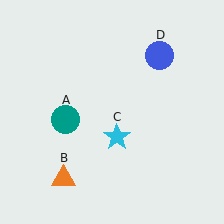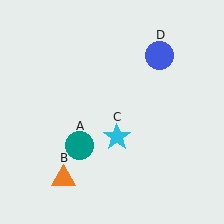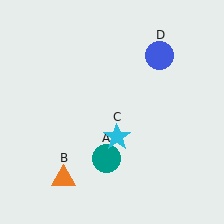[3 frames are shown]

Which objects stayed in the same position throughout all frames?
Orange triangle (object B) and cyan star (object C) and blue circle (object D) remained stationary.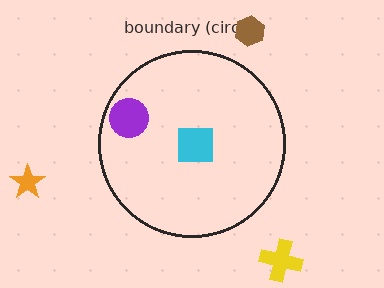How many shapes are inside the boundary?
2 inside, 3 outside.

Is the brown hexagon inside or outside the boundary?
Outside.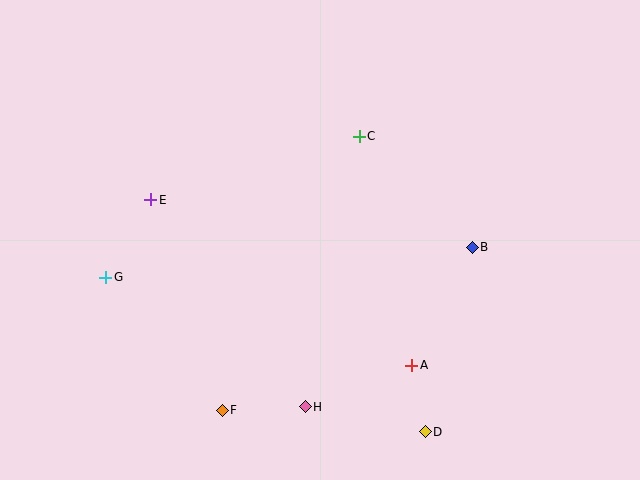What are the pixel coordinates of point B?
Point B is at (472, 247).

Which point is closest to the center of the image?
Point C at (359, 136) is closest to the center.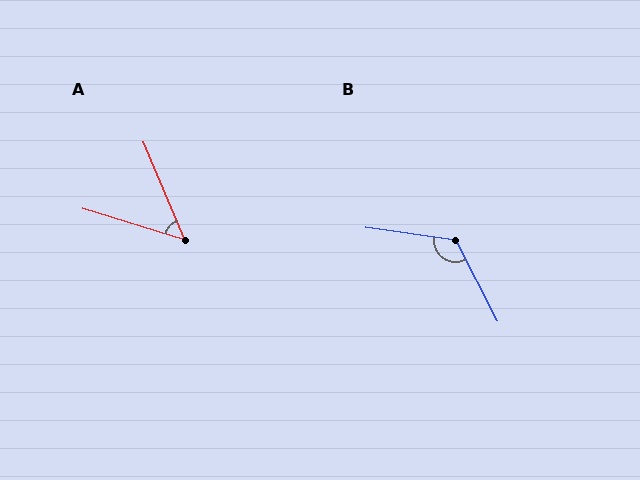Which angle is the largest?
B, at approximately 126 degrees.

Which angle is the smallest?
A, at approximately 50 degrees.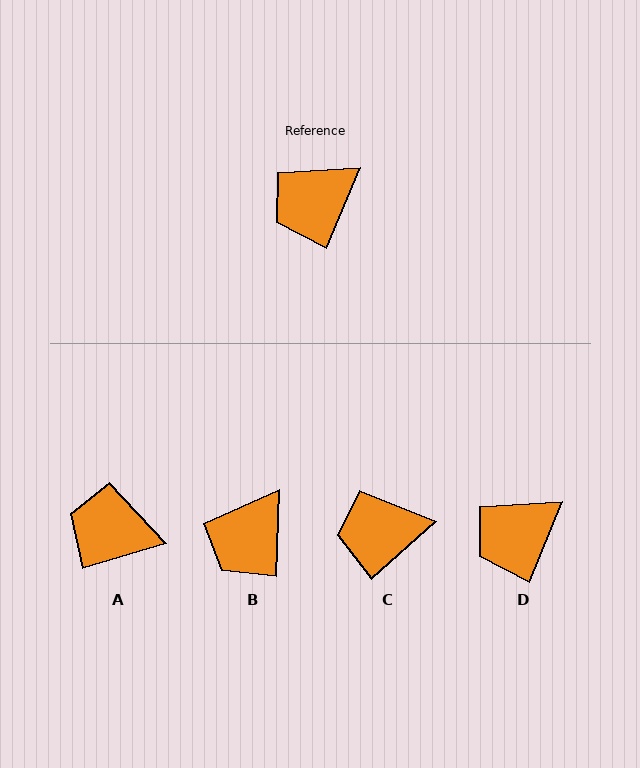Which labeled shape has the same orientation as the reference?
D.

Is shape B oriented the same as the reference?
No, it is off by about 21 degrees.